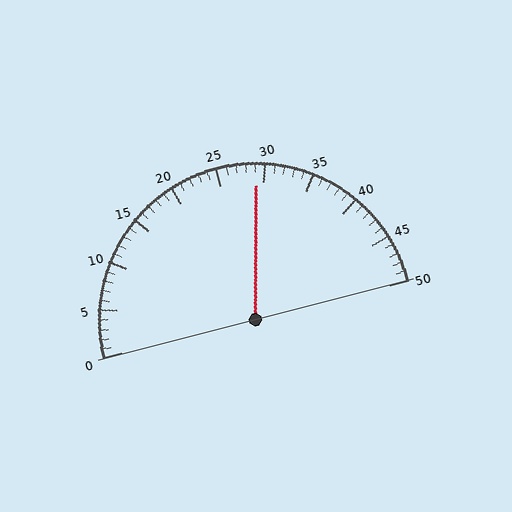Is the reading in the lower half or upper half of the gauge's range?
The reading is in the upper half of the range (0 to 50).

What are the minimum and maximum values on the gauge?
The gauge ranges from 0 to 50.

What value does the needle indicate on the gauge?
The needle indicates approximately 29.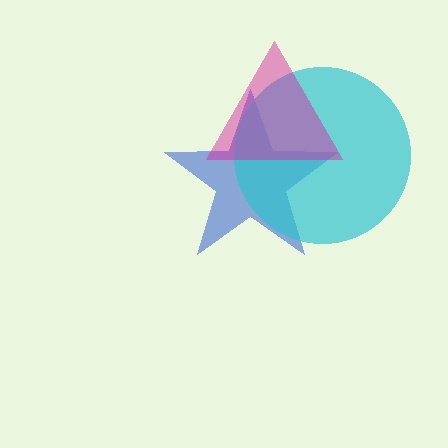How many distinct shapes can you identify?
There are 3 distinct shapes: a blue star, a cyan circle, a magenta triangle.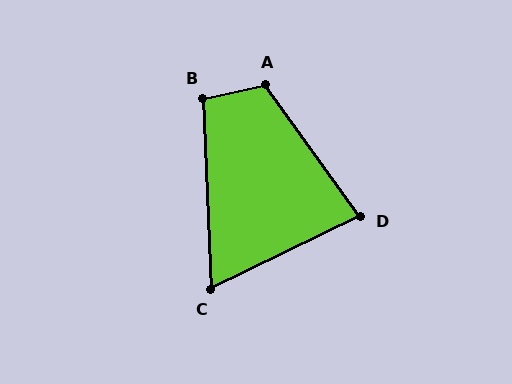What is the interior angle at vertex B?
Approximately 100 degrees (obtuse).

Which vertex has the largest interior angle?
A, at approximately 114 degrees.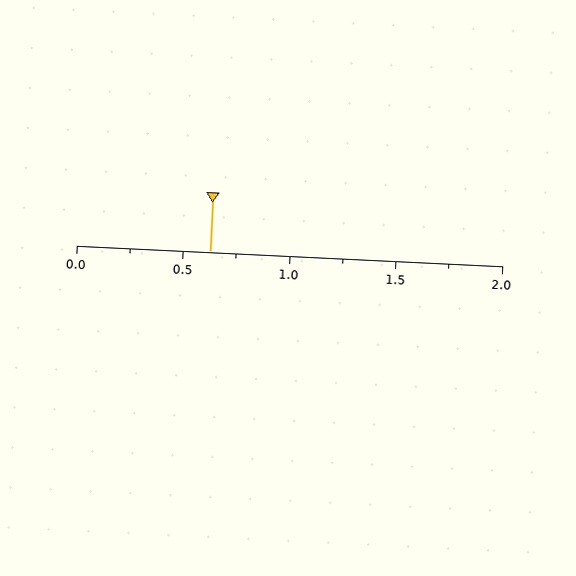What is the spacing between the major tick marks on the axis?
The major ticks are spaced 0.5 apart.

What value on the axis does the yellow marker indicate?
The marker indicates approximately 0.62.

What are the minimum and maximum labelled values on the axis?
The axis runs from 0.0 to 2.0.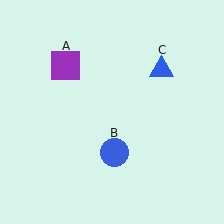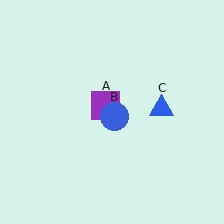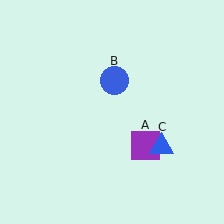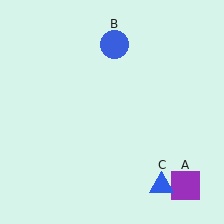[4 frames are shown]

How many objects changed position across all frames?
3 objects changed position: purple square (object A), blue circle (object B), blue triangle (object C).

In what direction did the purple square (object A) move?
The purple square (object A) moved down and to the right.